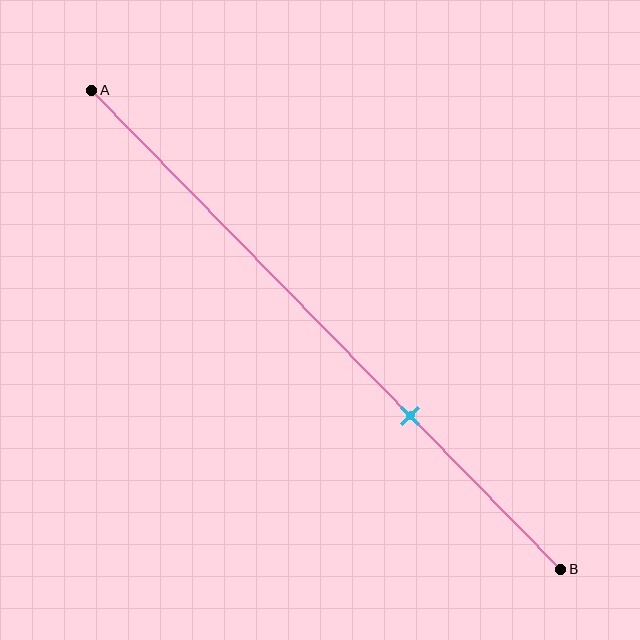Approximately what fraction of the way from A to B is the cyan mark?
The cyan mark is approximately 70% of the way from A to B.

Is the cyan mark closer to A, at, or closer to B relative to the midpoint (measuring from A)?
The cyan mark is closer to point B than the midpoint of segment AB.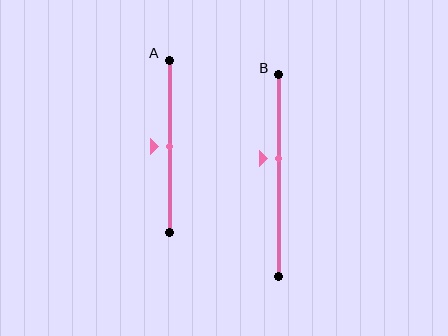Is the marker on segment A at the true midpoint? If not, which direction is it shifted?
Yes, the marker on segment A is at the true midpoint.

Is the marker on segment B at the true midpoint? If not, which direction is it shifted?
No, the marker on segment B is shifted upward by about 9% of the segment length.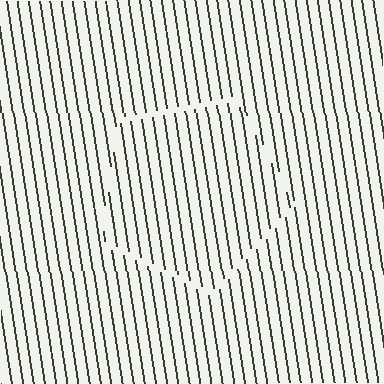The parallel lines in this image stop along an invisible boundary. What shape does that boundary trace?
An illusory pentagon. The interior of the shape contains the same grating, shifted by half a period — the contour is defined by the phase discontinuity where line-ends from the inner and outer gratings abut.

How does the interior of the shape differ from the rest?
The interior of the shape contains the same grating, shifted by half a period — the contour is defined by the phase discontinuity where line-ends from the inner and outer gratings abut.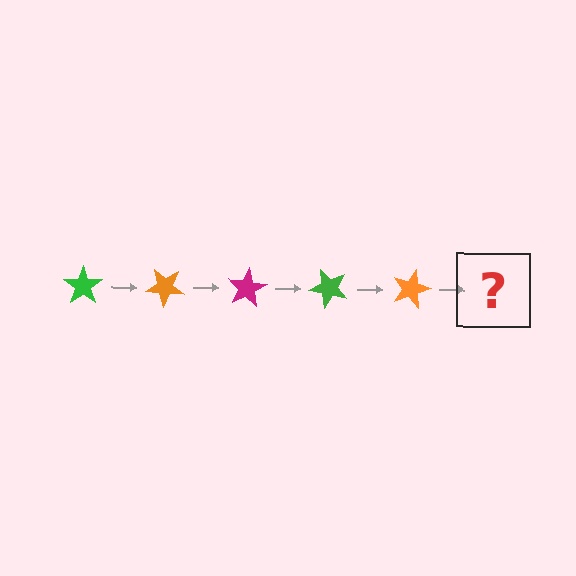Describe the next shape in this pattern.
It should be a magenta star, rotated 200 degrees from the start.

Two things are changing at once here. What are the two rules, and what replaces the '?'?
The two rules are that it rotates 40 degrees each step and the color cycles through green, orange, and magenta. The '?' should be a magenta star, rotated 200 degrees from the start.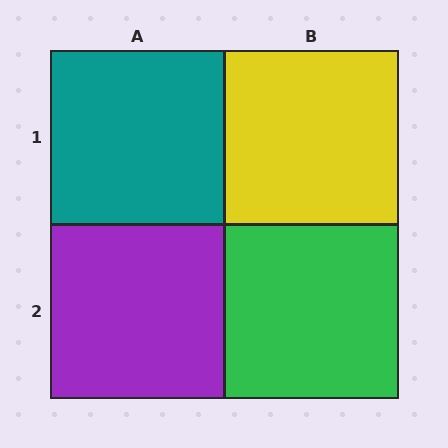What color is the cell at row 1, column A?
Teal.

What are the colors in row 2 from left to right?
Purple, green.